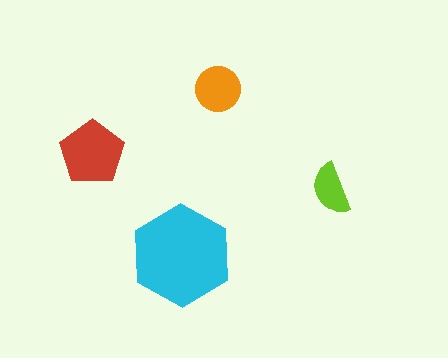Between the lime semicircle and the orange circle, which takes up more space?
The orange circle.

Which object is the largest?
The cyan hexagon.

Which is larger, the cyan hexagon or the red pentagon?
The cyan hexagon.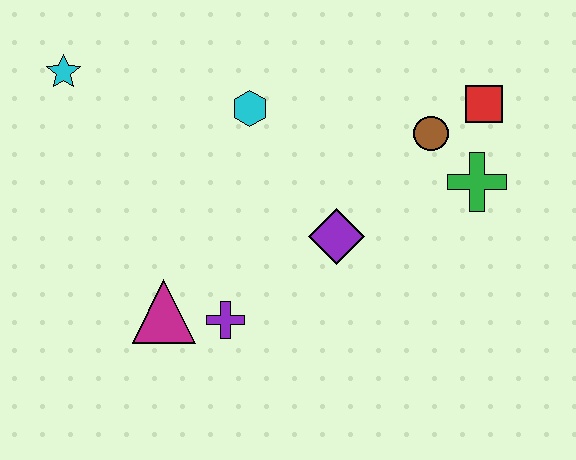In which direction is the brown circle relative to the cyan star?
The brown circle is to the right of the cyan star.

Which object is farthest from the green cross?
The cyan star is farthest from the green cross.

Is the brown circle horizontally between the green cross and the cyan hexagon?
Yes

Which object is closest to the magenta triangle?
The purple cross is closest to the magenta triangle.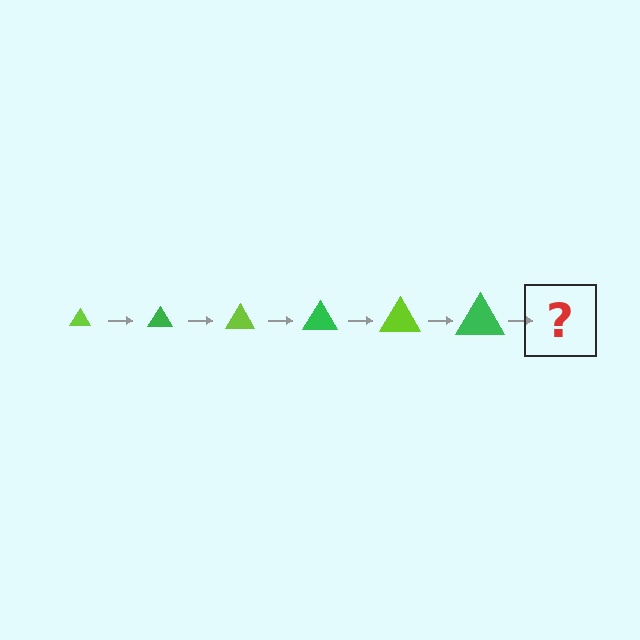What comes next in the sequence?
The next element should be a lime triangle, larger than the previous one.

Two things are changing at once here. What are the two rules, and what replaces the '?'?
The two rules are that the triangle grows larger each step and the color cycles through lime and green. The '?' should be a lime triangle, larger than the previous one.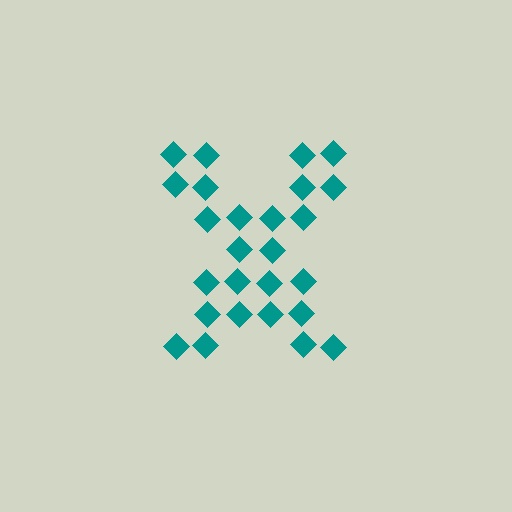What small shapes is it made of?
It is made of small diamonds.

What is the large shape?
The large shape is the letter X.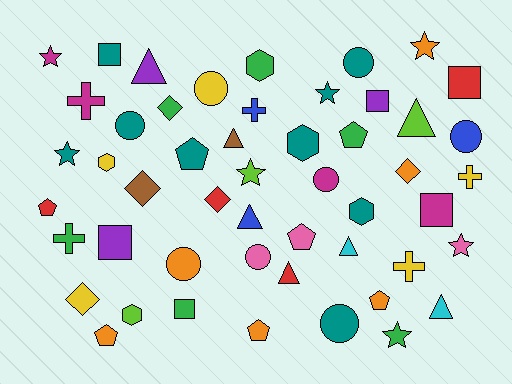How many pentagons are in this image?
There are 7 pentagons.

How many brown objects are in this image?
There are 2 brown objects.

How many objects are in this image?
There are 50 objects.